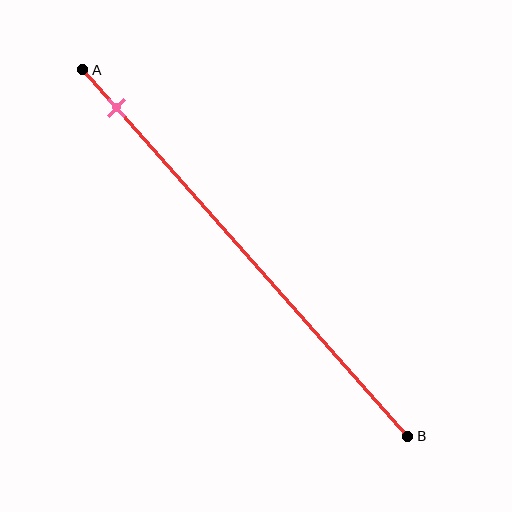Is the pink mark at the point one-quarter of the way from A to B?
No, the mark is at about 10% from A, not at the 25% one-quarter point.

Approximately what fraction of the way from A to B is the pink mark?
The pink mark is approximately 10% of the way from A to B.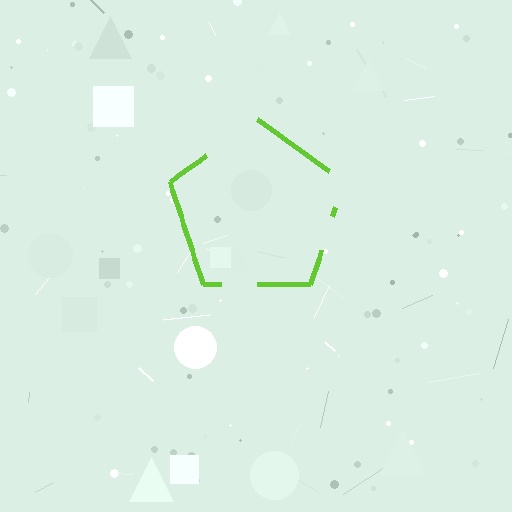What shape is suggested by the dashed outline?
The dashed outline suggests a pentagon.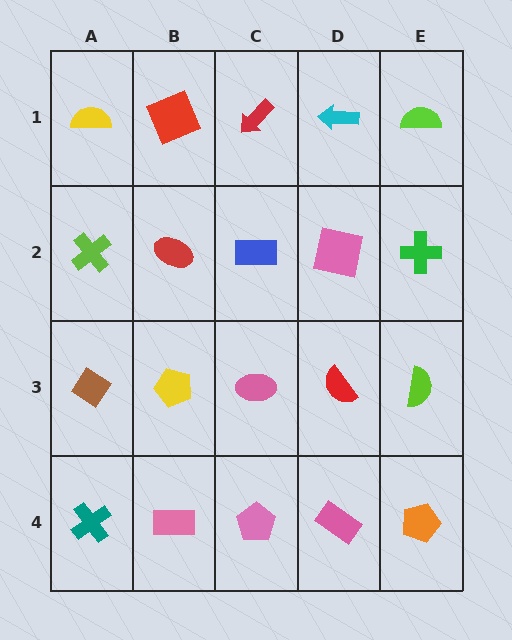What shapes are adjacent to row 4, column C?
A pink ellipse (row 3, column C), a pink rectangle (row 4, column B), a pink rectangle (row 4, column D).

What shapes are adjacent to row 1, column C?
A blue rectangle (row 2, column C), a red square (row 1, column B), a cyan arrow (row 1, column D).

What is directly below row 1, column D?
A pink square.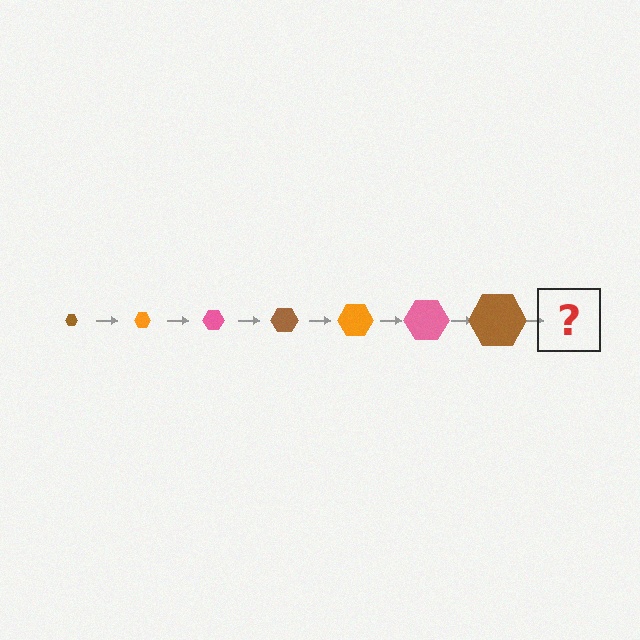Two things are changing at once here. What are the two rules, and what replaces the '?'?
The two rules are that the hexagon grows larger each step and the color cycles through brown, orange, and pink. The '?' should be an orange hexagon, larger than the previous one.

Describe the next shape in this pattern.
It should be an orange hexagon, larger than the previous one.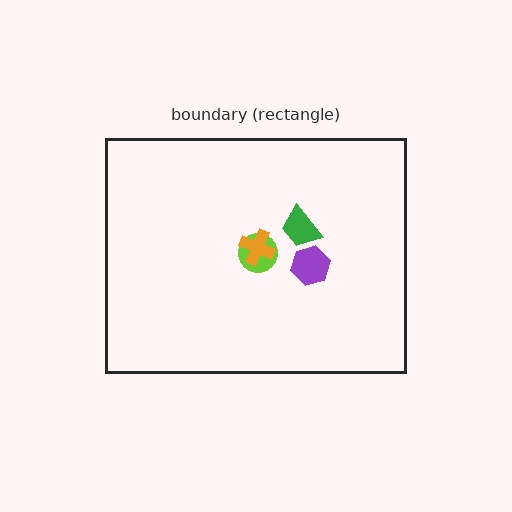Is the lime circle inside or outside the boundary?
Inside.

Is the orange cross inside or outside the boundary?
Inside.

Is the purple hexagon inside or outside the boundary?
Inside.